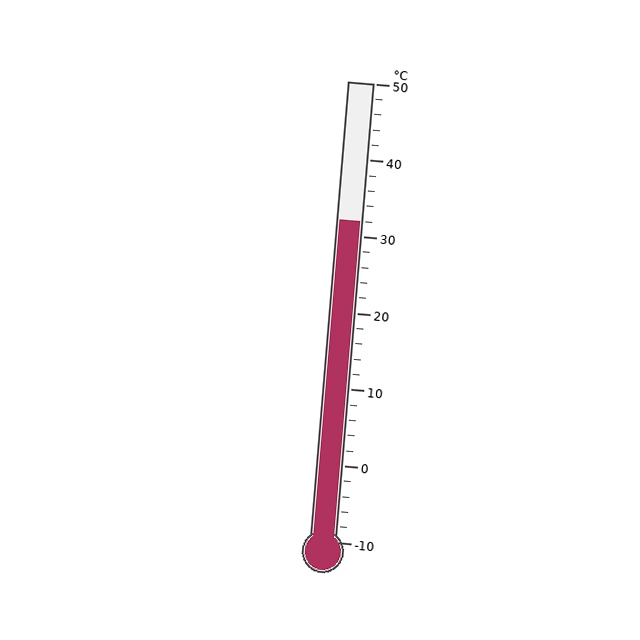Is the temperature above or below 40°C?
The temperature is below 40°C.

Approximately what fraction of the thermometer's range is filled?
The thermometer is filled to approximately 70% of its range.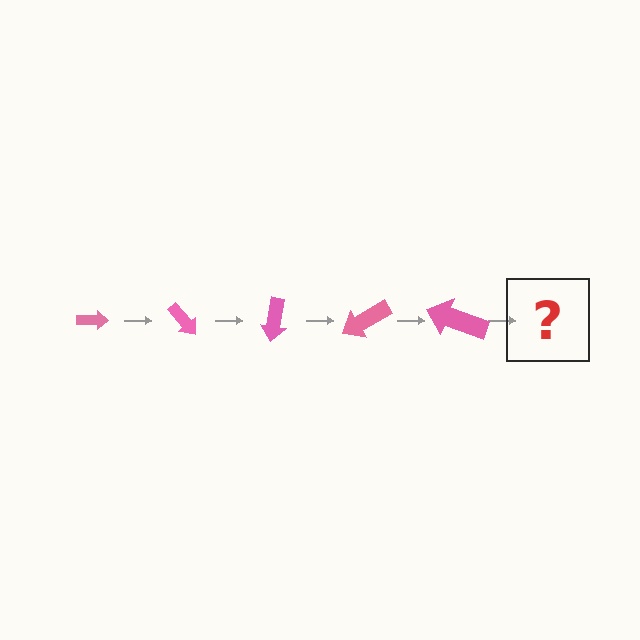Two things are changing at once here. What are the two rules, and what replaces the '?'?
The two rules are that the arrow grows larger each step and it rotates 50 degrees each step. The '?' should be an arrow, larger than the previous one and rotated 250 degrees from the start.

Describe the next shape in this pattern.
It should be an arrow, larger than the previous one and rotated 250 degrees from the start.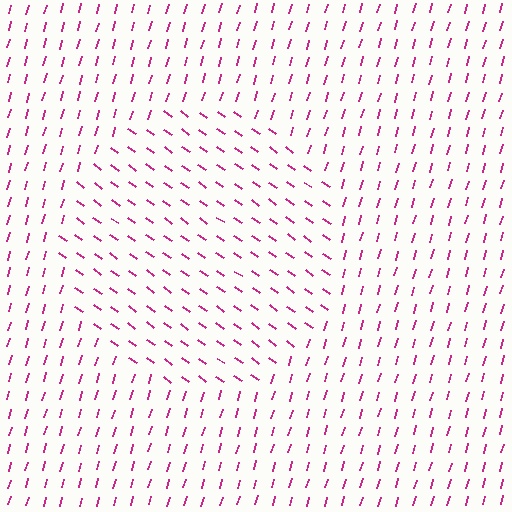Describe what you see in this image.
The image is filled with small magenta line segments. A circle region in the image has lines oriented differently from the surrounding lines, creating a visible texture boundary.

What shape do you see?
I see a circle.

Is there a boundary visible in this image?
Yes, there is a texture boundary formed by a change in line orientation.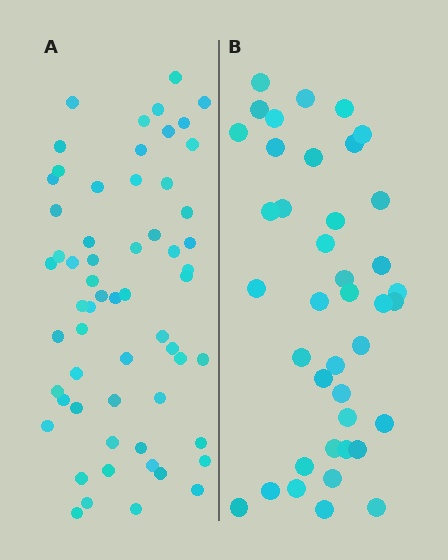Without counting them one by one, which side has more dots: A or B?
Region A (the left region) has more dots.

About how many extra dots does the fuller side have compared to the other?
Region A has approximately 20 more dots than region B.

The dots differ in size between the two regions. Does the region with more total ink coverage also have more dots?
No. Region B has more total ink coverage because its dots are larger, but region A actually contains more individual dots. Total area can be misleading — the number of items is what matters here.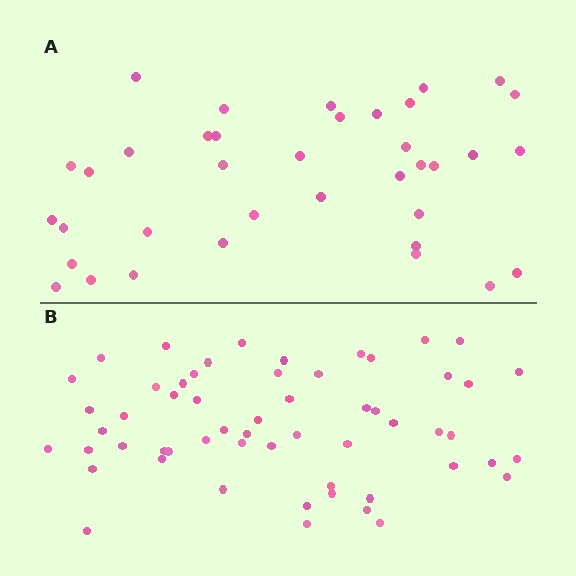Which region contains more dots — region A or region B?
Region B (the bottom region) has more dots.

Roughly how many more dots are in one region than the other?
Region B has approximately 20 more dots than region A.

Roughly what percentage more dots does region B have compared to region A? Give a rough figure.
About 55% more.